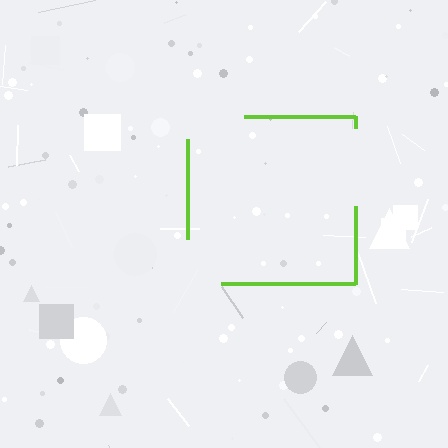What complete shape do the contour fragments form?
The contour fragments form a square.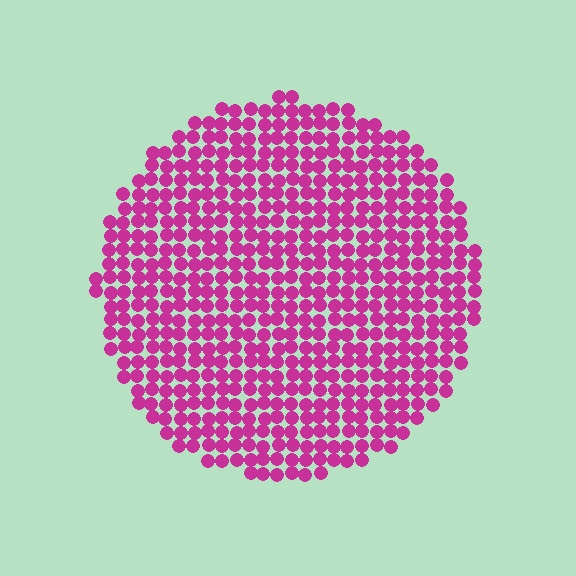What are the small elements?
The small elements are circles.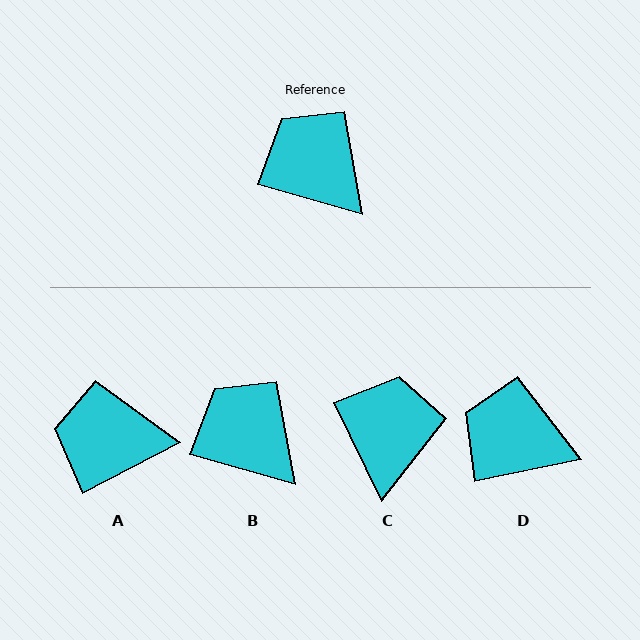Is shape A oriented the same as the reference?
No, it is off by about 44 degrees.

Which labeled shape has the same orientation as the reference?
B.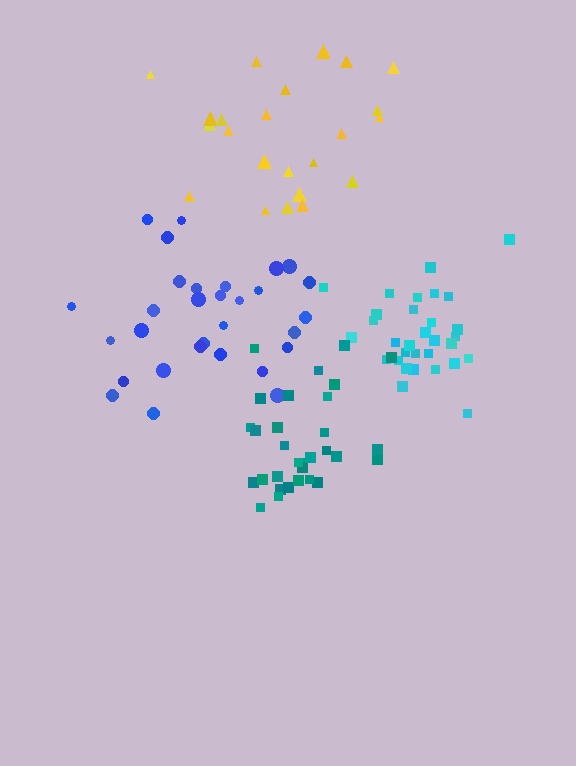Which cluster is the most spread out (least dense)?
Yellow.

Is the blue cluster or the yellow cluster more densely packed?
Blue.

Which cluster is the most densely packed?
Teal.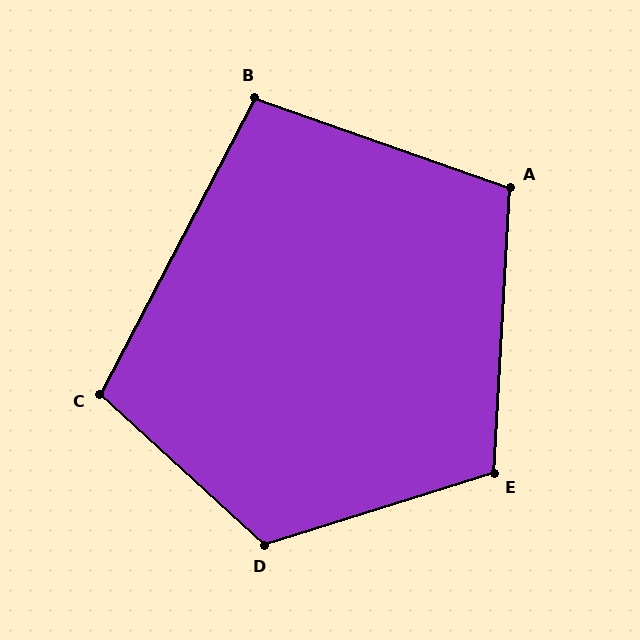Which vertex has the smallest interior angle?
B, at approximately 98 degrees.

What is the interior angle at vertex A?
Approximately 106 degrees (obtuse).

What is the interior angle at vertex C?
Approximately 105 degrees (obtuse).